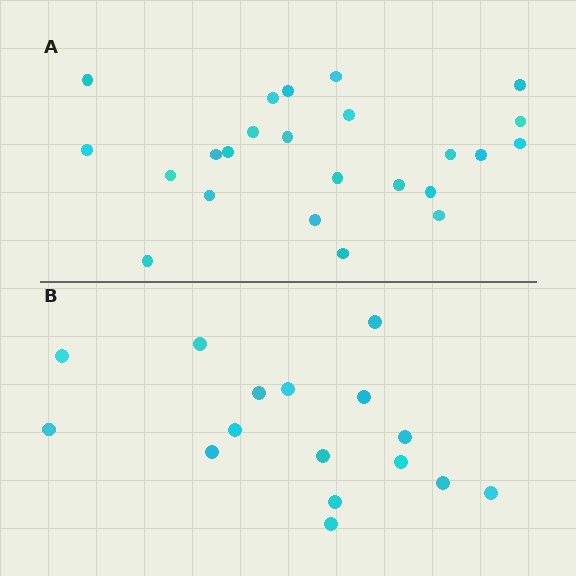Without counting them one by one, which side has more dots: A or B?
Region A (the top region) has more dots.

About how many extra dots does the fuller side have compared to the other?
Region A has roughly 8 or so more dots than region B.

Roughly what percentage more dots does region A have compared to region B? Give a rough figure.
About 50% more.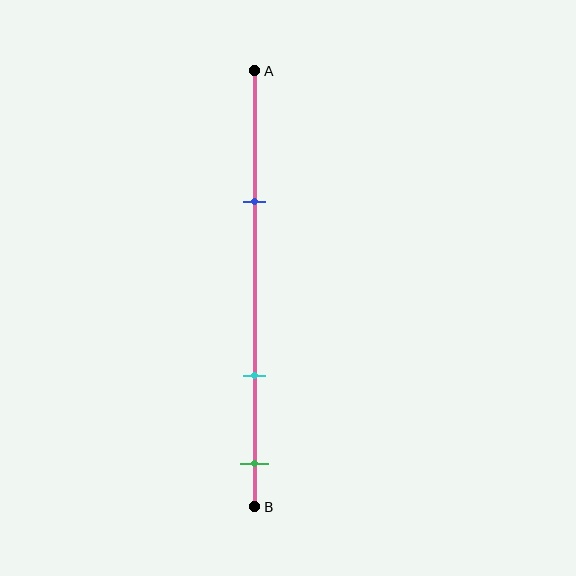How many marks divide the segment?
There are 3 marks dividing the segment.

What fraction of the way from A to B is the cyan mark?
The cyan mark is approximately 70% (0.7) of the way from A to B.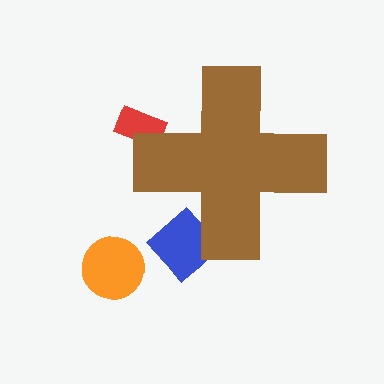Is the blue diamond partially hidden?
Yes, the blue diamond is partially hidden behind the brown cross.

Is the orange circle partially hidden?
No, the orange circle is fully visible.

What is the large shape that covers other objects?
A brown cross.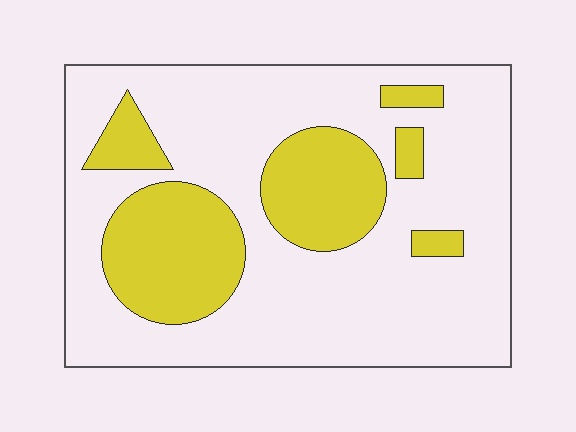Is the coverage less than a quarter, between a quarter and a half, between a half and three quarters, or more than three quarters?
Between a quarter and a half.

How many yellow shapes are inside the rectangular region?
6.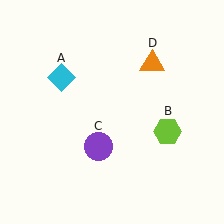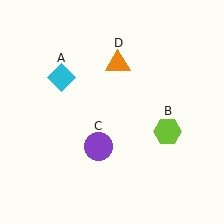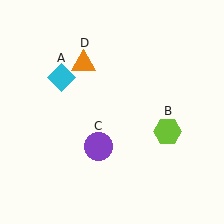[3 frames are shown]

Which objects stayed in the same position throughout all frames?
Cyan diamond (object A) and lime hexagon (object B) and purple circle (object C) remained stationary.